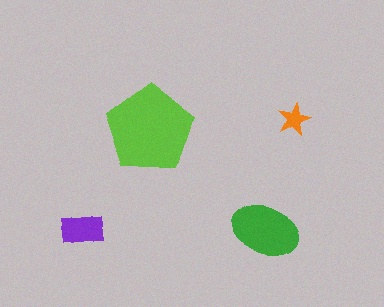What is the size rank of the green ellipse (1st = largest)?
2nd.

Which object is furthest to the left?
The purple rectangle is leftmost.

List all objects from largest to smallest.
The lime pentagon, the green ellipse, the purple rectangle, the orange star.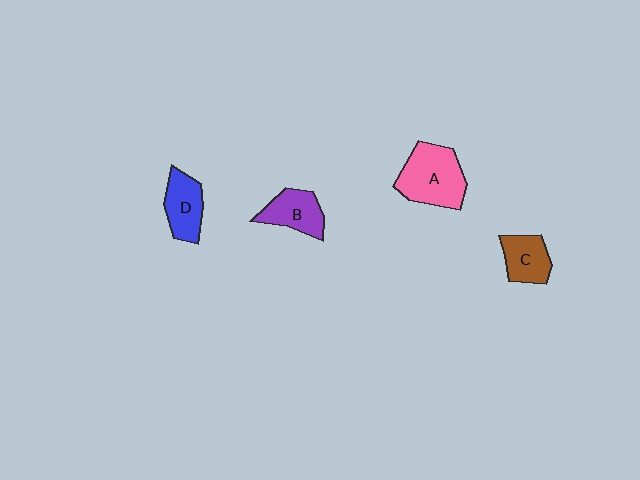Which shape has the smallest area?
Shape C (brown).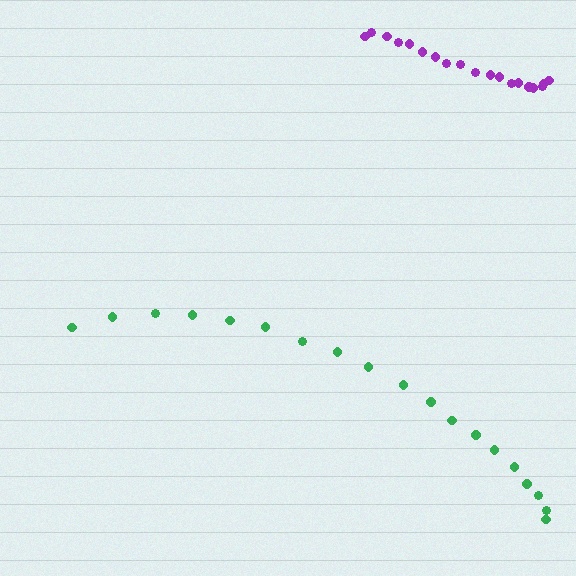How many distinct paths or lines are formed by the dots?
There are 2 distinct paths.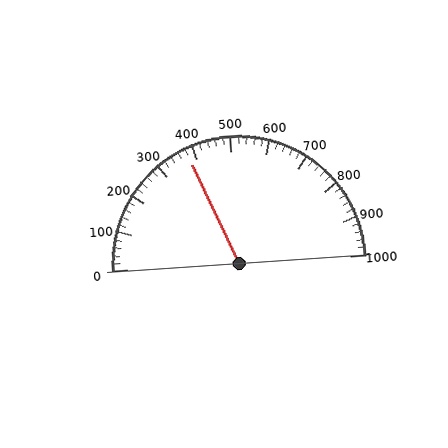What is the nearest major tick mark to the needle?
The nearest major tick mark is 400.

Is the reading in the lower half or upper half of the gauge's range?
The reading is in the lower half of the range (0 to 1000).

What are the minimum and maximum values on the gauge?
The gauge ranges from 0 to 1000.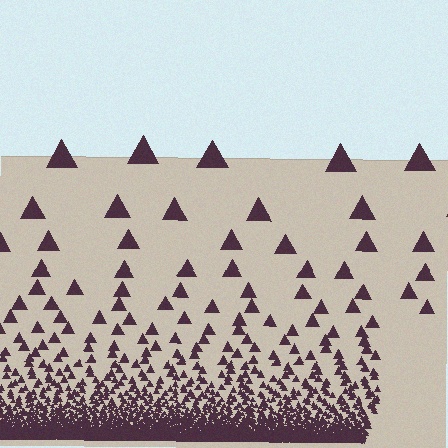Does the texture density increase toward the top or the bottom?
Density increases toward the bottom.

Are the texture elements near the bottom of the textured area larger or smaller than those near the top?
Smaller. The gradient is inverted — elements near the bottom are smaller and denser.